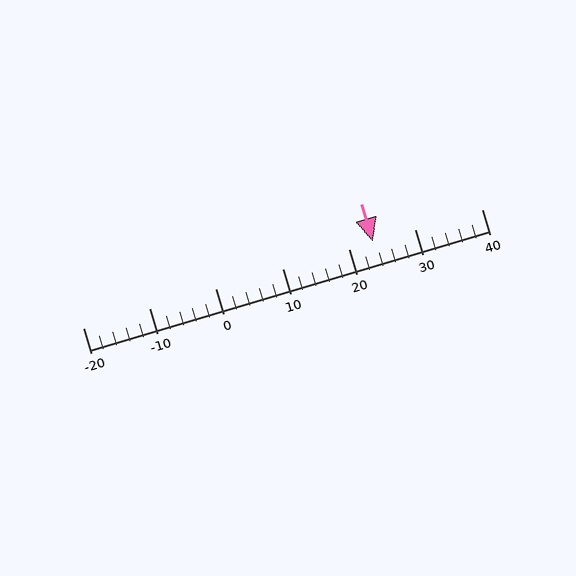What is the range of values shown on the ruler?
The ruler shows values from -20 to 40.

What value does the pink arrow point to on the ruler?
The pink arrow points to approximately 24.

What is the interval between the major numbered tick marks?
The major tick marks are spaced 10 units apart.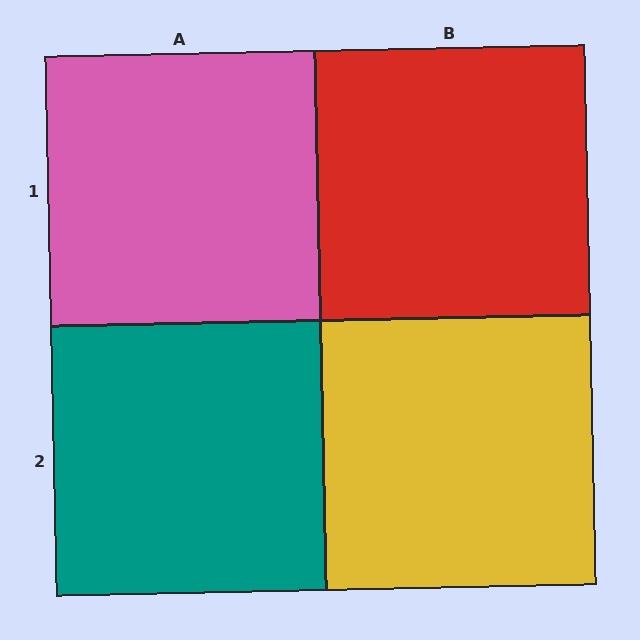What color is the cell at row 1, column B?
Red.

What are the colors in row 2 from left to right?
Teal, yellow.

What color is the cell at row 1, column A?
Pink.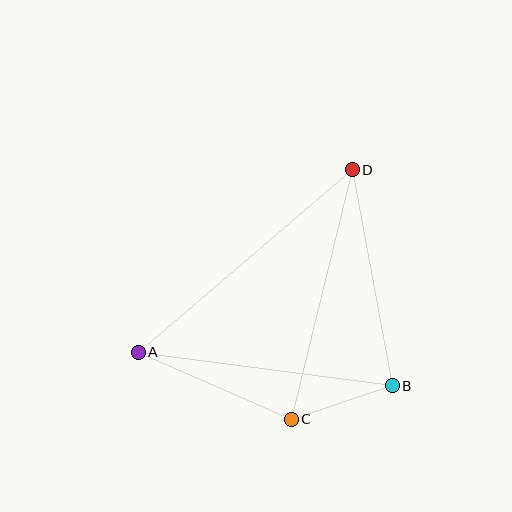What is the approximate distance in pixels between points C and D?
The distance between C and D is approximately 257 pixels.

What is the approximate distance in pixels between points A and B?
The distance between A and B is approximately 256 pixels.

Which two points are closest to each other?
Points B and C are closest to each other.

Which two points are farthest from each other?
Points A and D are farthest from each other.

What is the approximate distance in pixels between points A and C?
The distance between A and C is approximately 167 pixels.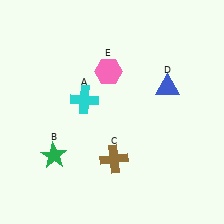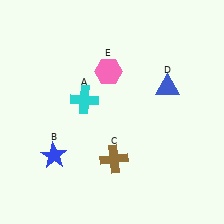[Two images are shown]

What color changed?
The star (B) changed from green in Image 1 to blue in Image 2.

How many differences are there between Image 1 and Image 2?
There is 1 difference between the two images.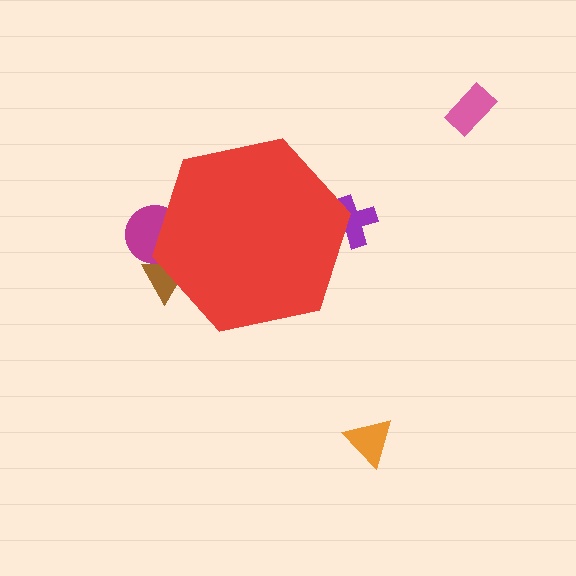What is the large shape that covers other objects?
A red hexagon.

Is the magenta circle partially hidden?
Yes, the magenta circle is partially hidden behind the red hexagon.